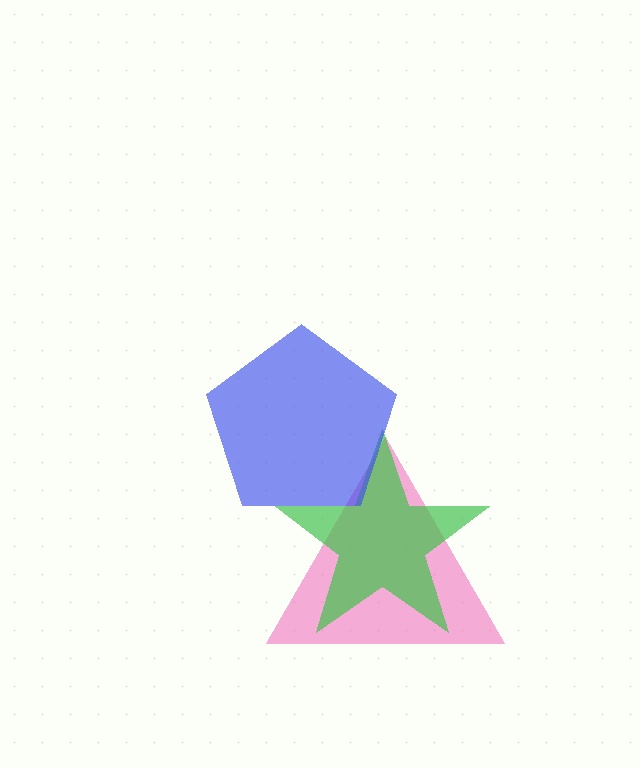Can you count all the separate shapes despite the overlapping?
Yes, there are 3 separate shapes.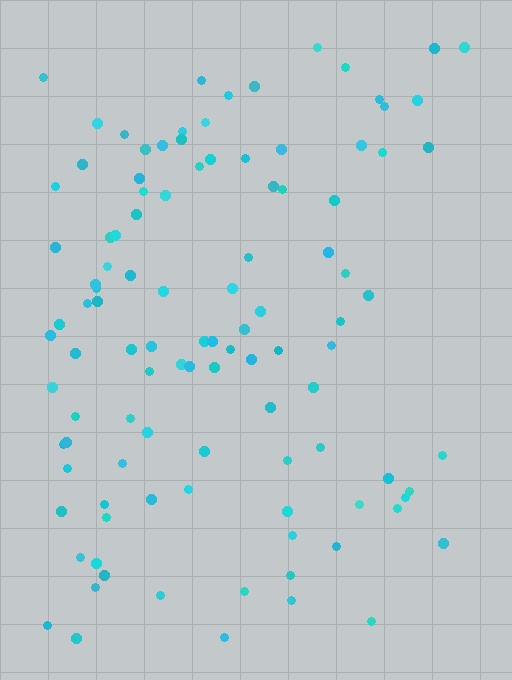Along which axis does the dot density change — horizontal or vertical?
Horizontal.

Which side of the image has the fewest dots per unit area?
The right.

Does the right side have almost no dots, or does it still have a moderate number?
Still a moderate number, just noticeably fewer than the left.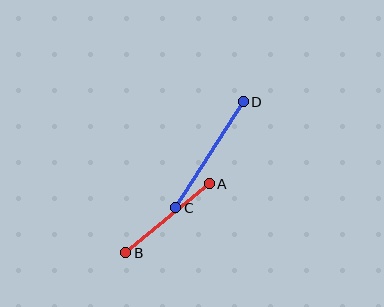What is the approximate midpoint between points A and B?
The midpoint is at approximately (168, 218) pixels.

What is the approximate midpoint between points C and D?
The midpoint is at approximately (210, 155) pixels.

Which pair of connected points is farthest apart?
Points C and D are farthest apart.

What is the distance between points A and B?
The distance is approximately 108 pixels.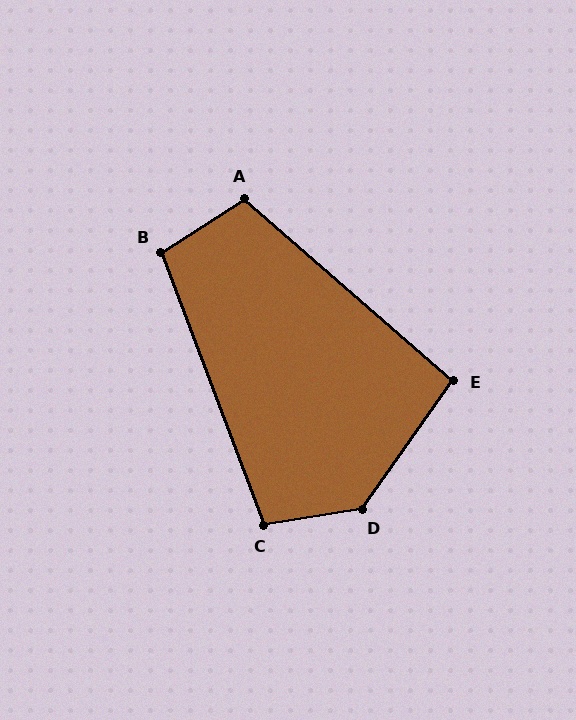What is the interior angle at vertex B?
Approximately 102 degrees (obtuse).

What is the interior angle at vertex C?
Approximately 102 degrees (obtuse).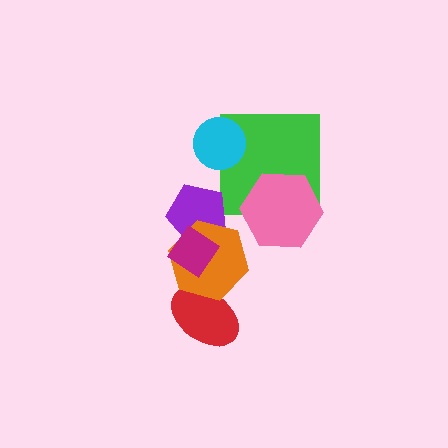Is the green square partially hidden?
Yes, it is partially covered by another shape.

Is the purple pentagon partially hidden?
Yes, it is partially covered by another shape.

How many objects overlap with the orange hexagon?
3 objects overlap with the orange hexagon.